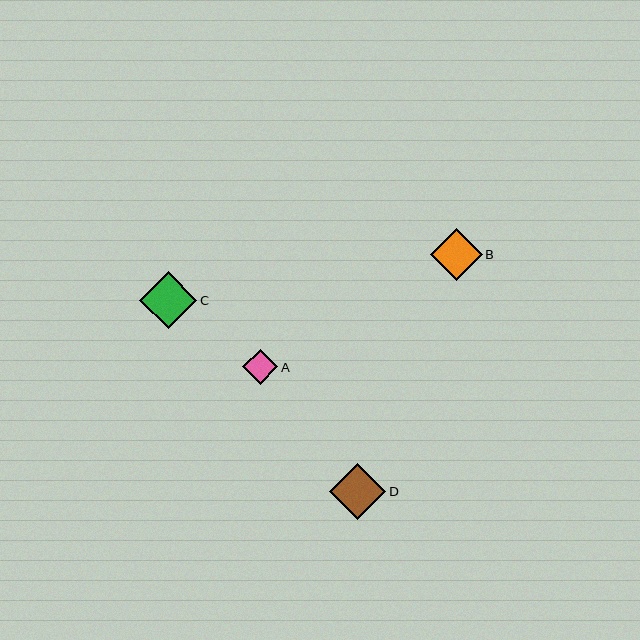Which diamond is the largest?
Diamond C is the largest with a size of approximately 57 pixels.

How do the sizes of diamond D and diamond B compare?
Diamond D and diamond B are approximately the same size.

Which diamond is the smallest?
Diamond A is the smallest with a size of approximately 35 pixels.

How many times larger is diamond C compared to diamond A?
Diamond C is approximately 1.6 times the size of diamond A.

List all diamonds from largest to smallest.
From largest to smallest: C, D, B, A.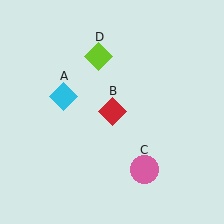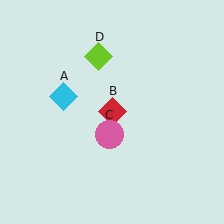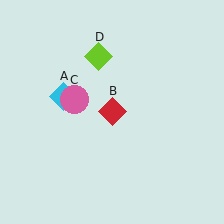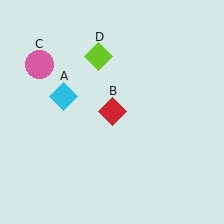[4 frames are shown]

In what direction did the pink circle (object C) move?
The pink circle (object C) moved up and to the left.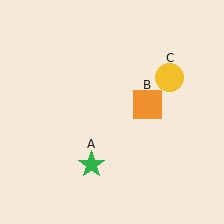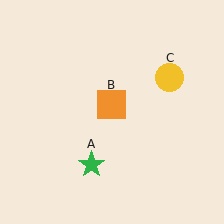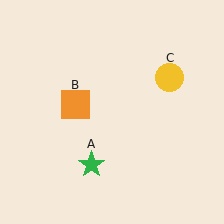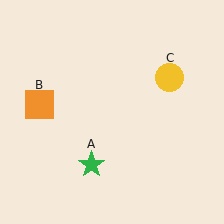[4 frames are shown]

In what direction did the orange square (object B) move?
The orange square (object B) moved left.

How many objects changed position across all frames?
1 object changed position: orange square (object B).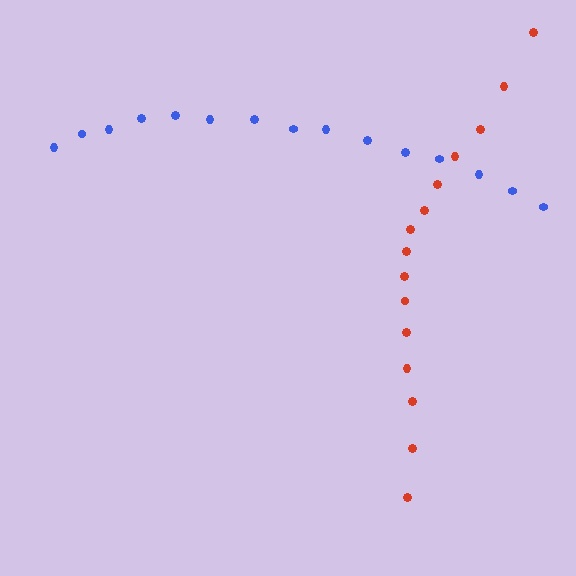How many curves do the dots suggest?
There are 2 distinct paths.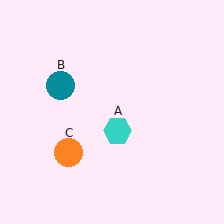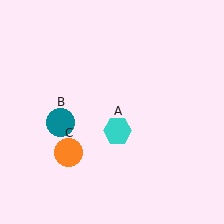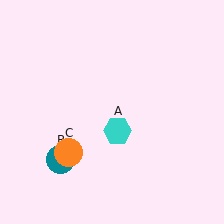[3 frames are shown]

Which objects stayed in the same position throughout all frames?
Cyan hexagon (object A) and orange circle (object C) remained stationary.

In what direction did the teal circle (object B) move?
The teal circle (object B) moved down.